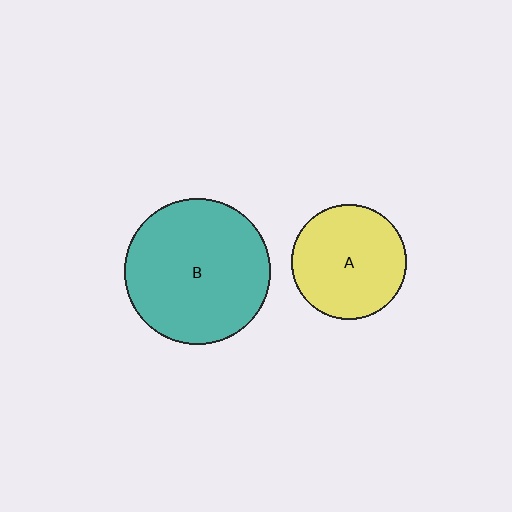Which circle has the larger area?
Circle B (teal).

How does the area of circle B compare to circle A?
Approximately 1.6 times.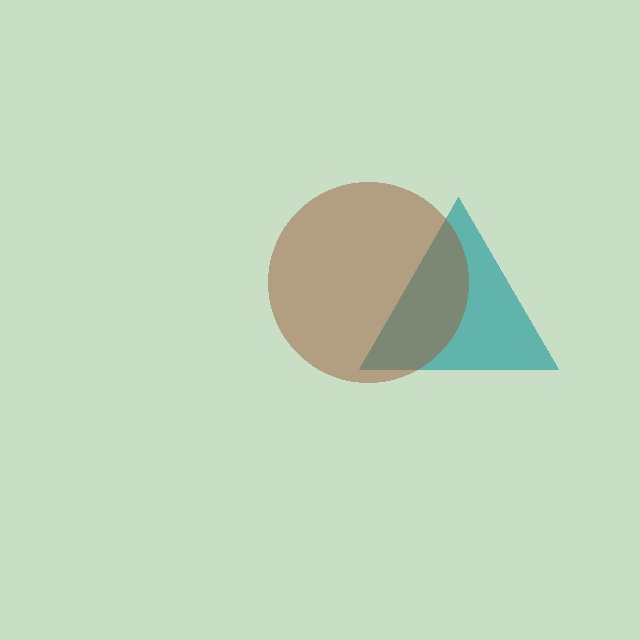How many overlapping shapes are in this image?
There are 2 overlapping shapes in the image.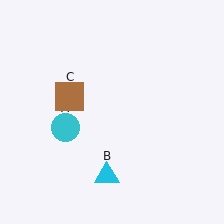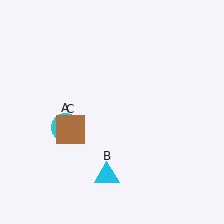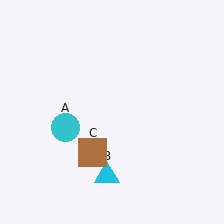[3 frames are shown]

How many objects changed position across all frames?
1 object changed position: brown square (object C).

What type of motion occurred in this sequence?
The brown square (object C) rotated counterclockwise around the center of the scene.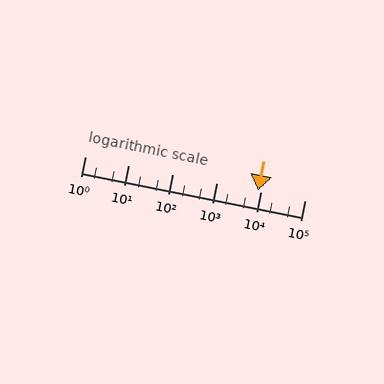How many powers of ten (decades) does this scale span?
The scale spans 5 decades, from 1 to 100000.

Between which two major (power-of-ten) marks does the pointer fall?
The pointer is between 1000 and 10000.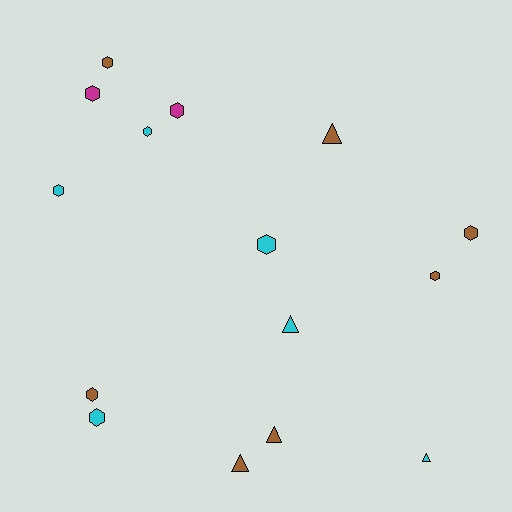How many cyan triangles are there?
There are 2 cyan triangles.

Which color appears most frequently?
Brown, with 7 objects.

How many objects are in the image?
There are 15 objects.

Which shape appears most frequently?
Hexagon, with 10 objects.